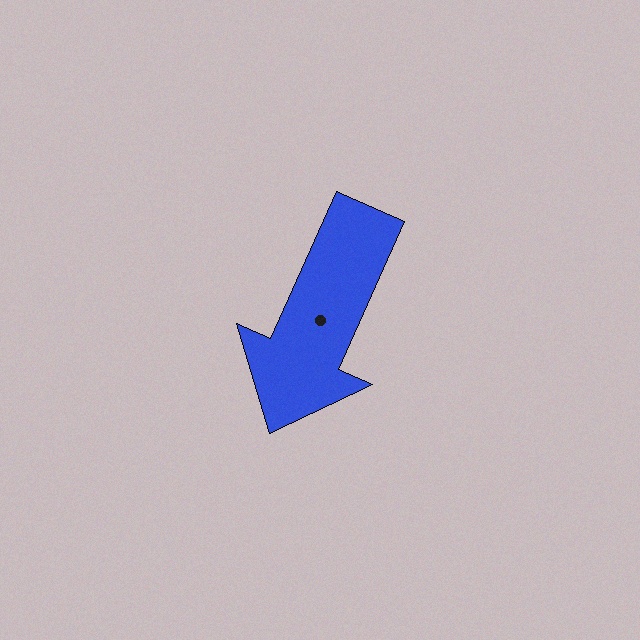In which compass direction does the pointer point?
Southwest.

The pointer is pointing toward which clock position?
Roughly 7 o'clock.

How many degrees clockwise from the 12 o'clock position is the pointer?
Approximately 204 degrees.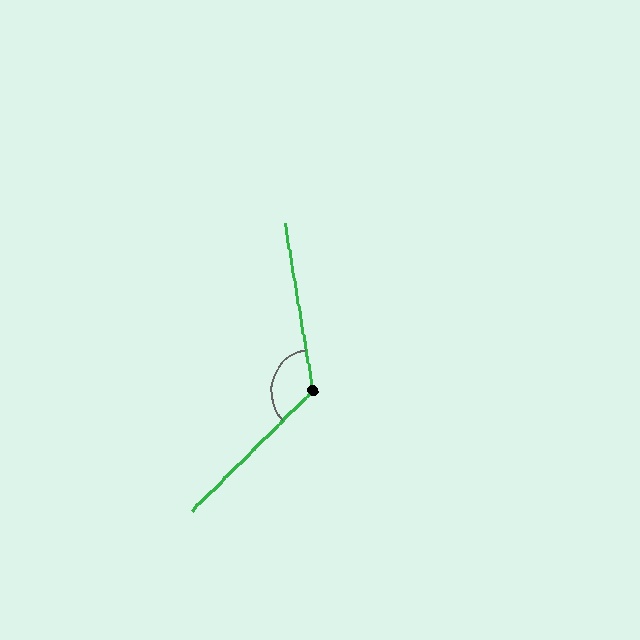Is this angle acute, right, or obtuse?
It is obtuse.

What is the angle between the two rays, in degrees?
Approximately 125 degrees.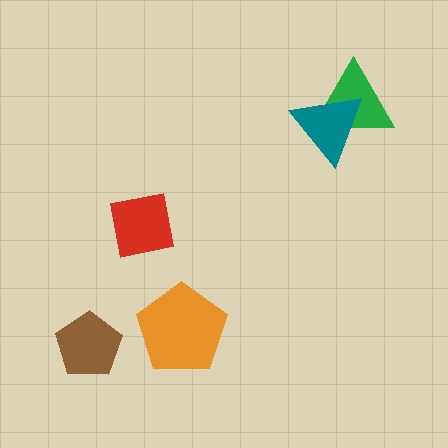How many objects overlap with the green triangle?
1 object overlaps with the green triangle.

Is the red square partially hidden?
No, no other shape covers it.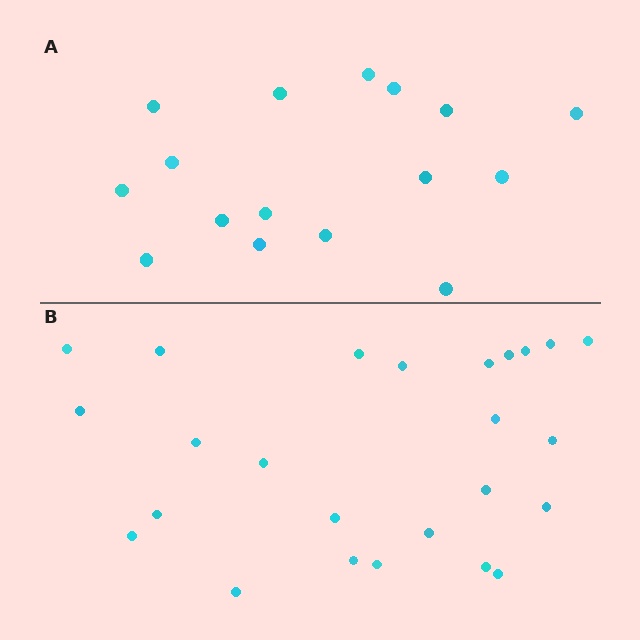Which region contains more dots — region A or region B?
Region B (the bottom region) has more dots.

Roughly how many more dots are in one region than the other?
Region B has roughly 8 or so more dots than region A.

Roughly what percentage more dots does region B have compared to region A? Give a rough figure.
About 55% more.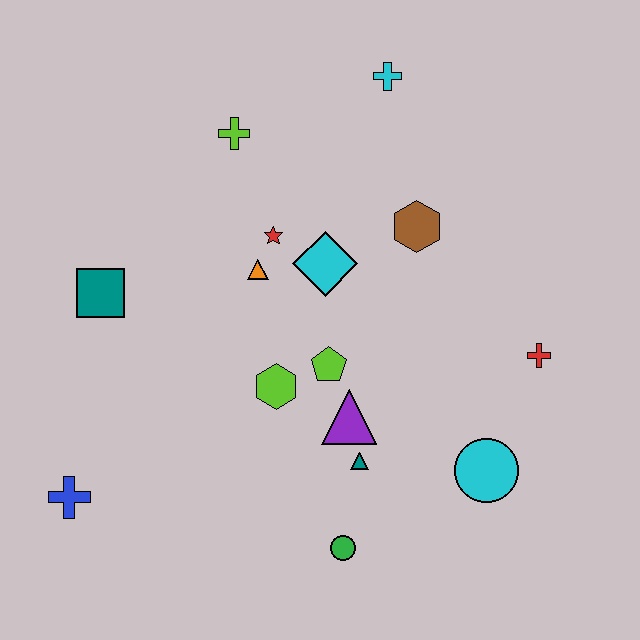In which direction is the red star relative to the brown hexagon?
The red star is to the left of the brown hexagon.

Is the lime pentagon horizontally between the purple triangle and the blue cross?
Yes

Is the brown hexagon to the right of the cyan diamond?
Yes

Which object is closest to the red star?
The orange triangle is closest to the red star.